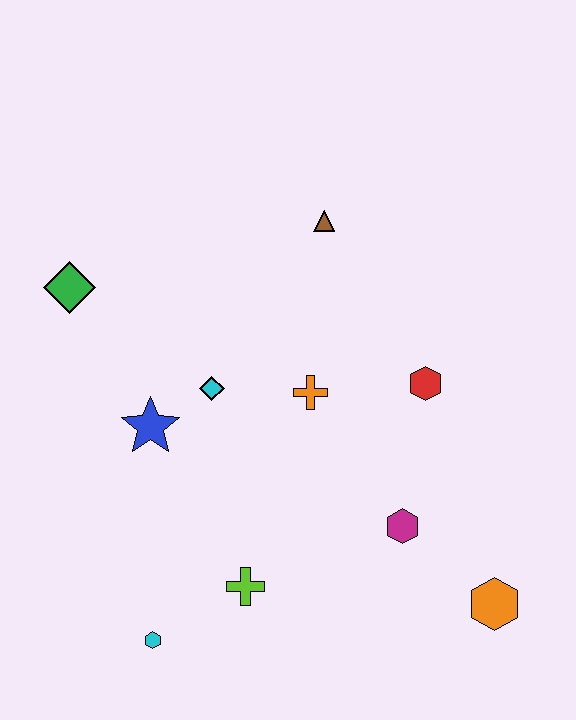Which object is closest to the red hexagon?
The orange cross is closest to the red hexagon.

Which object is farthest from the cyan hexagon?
The brown triangle is farthest from the cyan hexagon.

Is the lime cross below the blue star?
Yes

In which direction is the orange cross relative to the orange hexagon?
The orange cross is above the orange hexagon.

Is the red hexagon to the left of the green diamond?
No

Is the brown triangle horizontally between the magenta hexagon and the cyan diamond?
Yes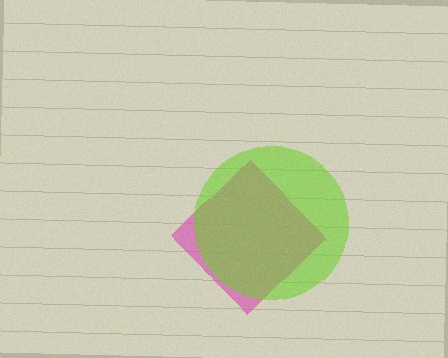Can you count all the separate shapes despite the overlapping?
Yes, there are 2 separate shapes.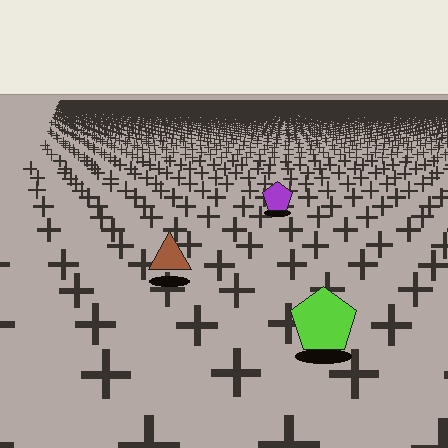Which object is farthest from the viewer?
The purple pentagon is farthest from the viewer. It appears smaller and the ground texture around it is denser.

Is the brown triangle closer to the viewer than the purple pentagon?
Yes. The brown triangle is closer — you can tell from the texture gradient: the ground texture is coarser near it.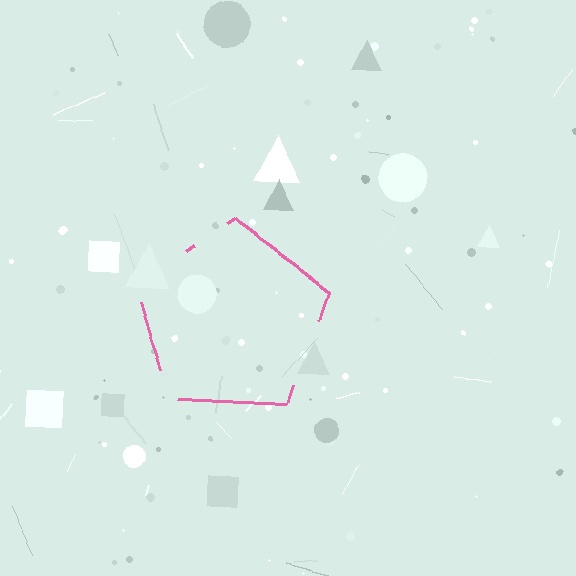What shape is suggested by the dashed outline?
The dashed outline suggests a pentagon.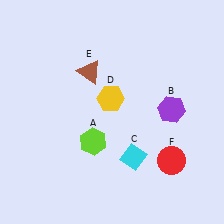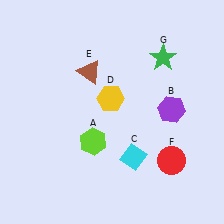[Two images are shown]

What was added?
A green star (G) was added in Image 2.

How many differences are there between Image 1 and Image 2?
There is 1 difference between the two images.